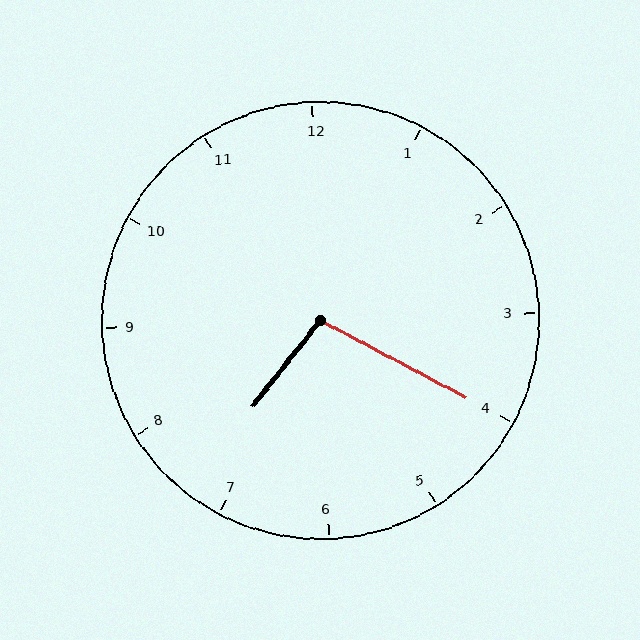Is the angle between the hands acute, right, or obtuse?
It is obtuse.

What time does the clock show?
7:20.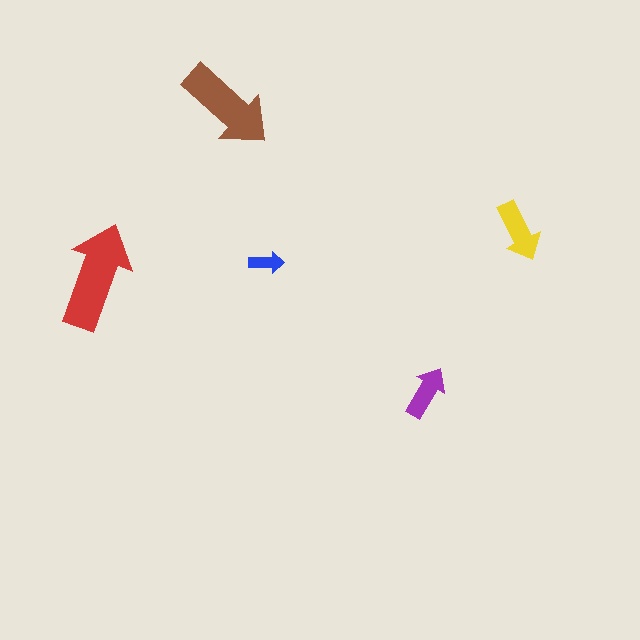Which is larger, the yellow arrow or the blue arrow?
The yellow one.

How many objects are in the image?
There are 5 objects in the image.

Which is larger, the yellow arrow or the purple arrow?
The yellow one.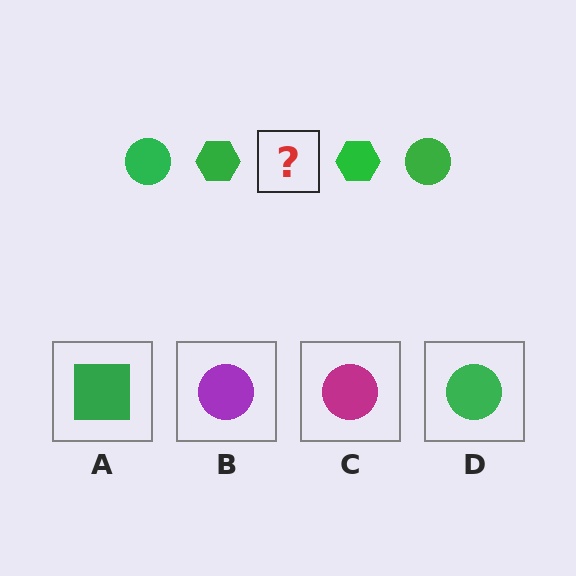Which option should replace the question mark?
Option D.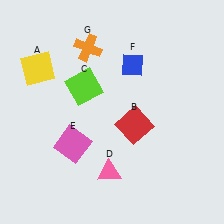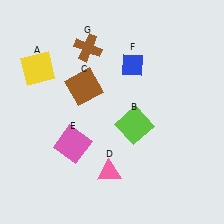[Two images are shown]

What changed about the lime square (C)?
In Image 1, C is lime. In Image 2, it changed to brown.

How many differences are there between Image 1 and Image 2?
There are 3 differences between the two images.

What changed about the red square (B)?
In Image 1, B is red. In Image 2, it changed to lime.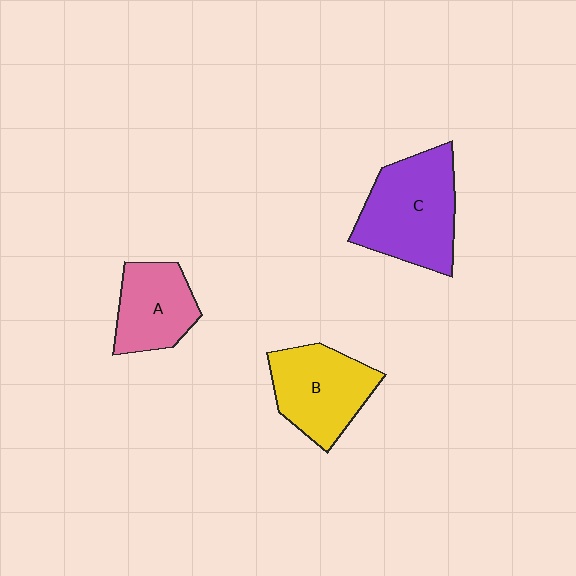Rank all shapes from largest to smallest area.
From largest to smallest: C (purple), B (yellow), A (pink).